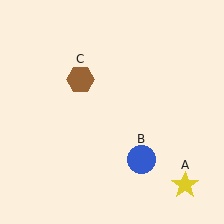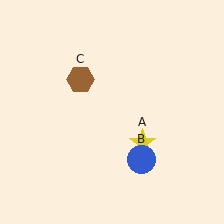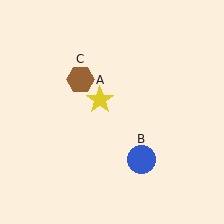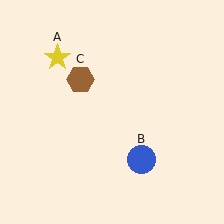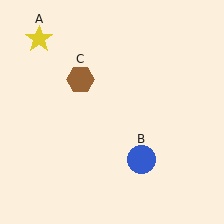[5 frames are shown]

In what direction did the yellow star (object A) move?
The yellow star (object A) moved up and to the left.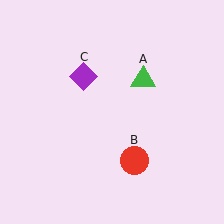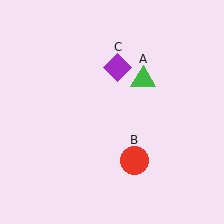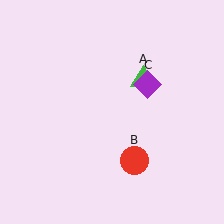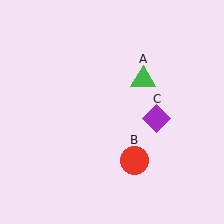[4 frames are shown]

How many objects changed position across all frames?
1 object changed position: purple diamond (object C).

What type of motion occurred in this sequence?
The purple diamond (object C) rotated clockwise around the center of the scene.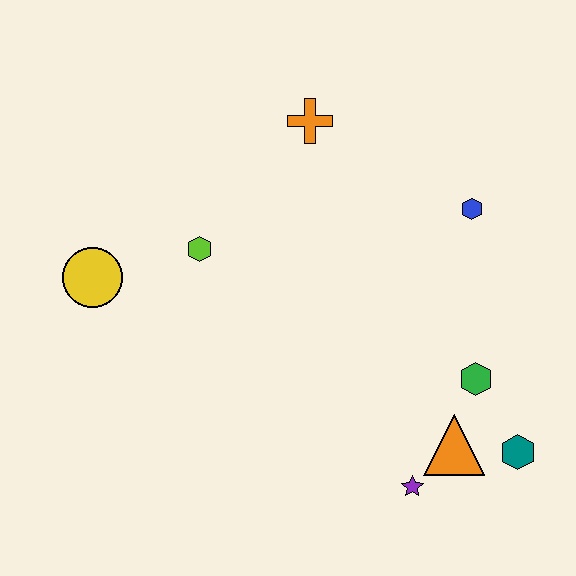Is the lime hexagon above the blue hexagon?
No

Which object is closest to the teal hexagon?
The orange triangle is closest to the teal hexagon.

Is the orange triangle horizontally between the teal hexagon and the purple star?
Yes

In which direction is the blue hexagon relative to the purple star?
The blue hexagon is above the purple star.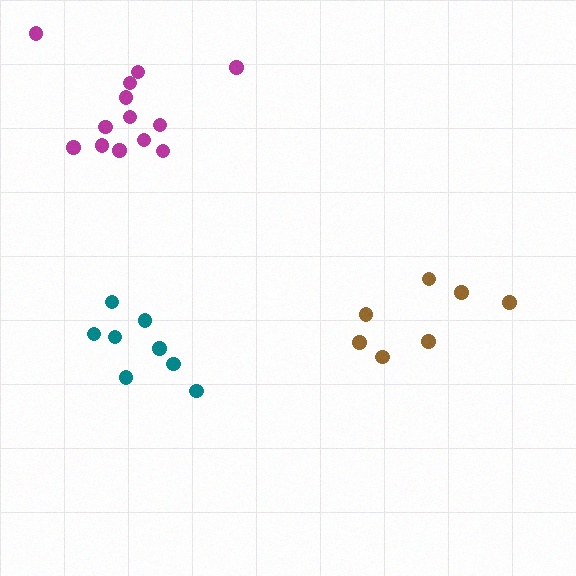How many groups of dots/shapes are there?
There are 3 groups.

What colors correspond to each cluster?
The clusters are colored: magenta, brown, teal.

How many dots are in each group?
Group 1: 13 dots, Group 2: 7 dots, Group 3: 8 dots (28 total).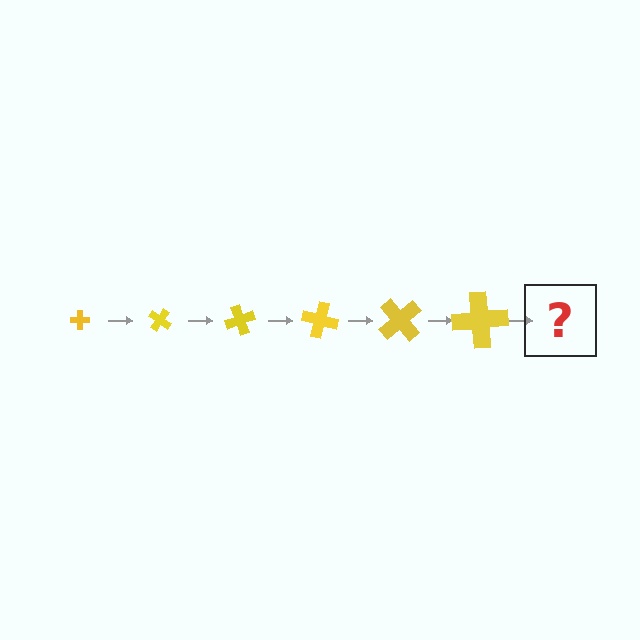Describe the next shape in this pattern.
It should be a cross, larger than the previous one and rotated 210 degrees from the start.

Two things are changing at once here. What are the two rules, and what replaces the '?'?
The two rules are that the cross grows larger each step and it rotates 35 degrees each step. The '?' should be a cross, larger than the previous one and rotated 210 degrees from the start.